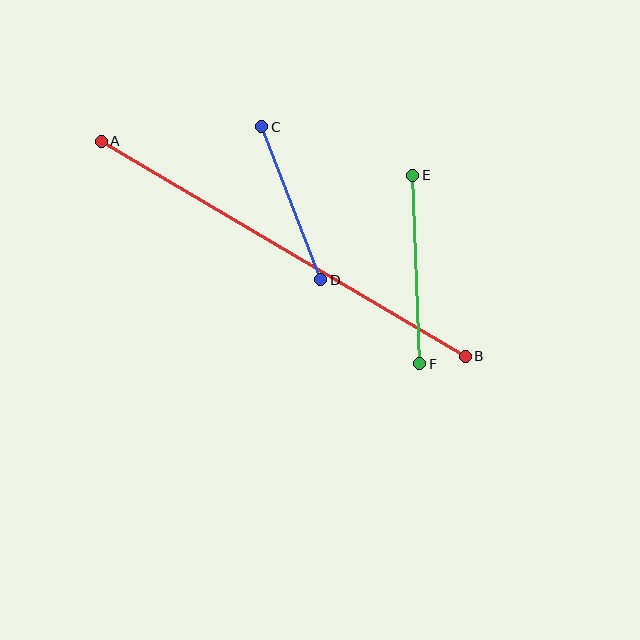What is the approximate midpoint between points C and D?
The midpoint is at approximately (291, 203) pixels.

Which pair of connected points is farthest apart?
Points A and B are farthest apart.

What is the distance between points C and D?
The distance is approximately 164 pixels.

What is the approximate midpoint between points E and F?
The midpoint is at approximately (416, 270) pixels.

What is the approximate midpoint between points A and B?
The midpoint is at approximately (283, 249) pixels.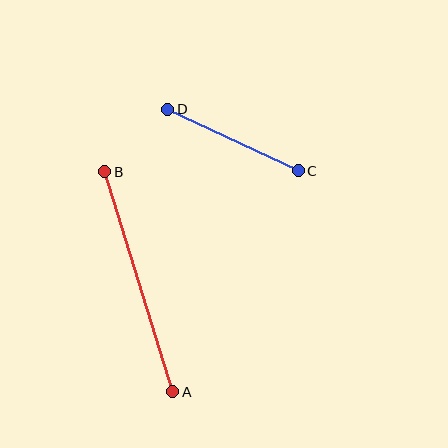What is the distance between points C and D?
The distance is approximately 144 pixels.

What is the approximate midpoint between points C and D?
The midpoint is at approximately (233, 140) pixels.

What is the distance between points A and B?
The distance is approximately 231 pixels.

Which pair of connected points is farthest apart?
Points A and B are farthest apart.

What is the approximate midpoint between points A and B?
The midpoint is at approximately (139, 282) pixels.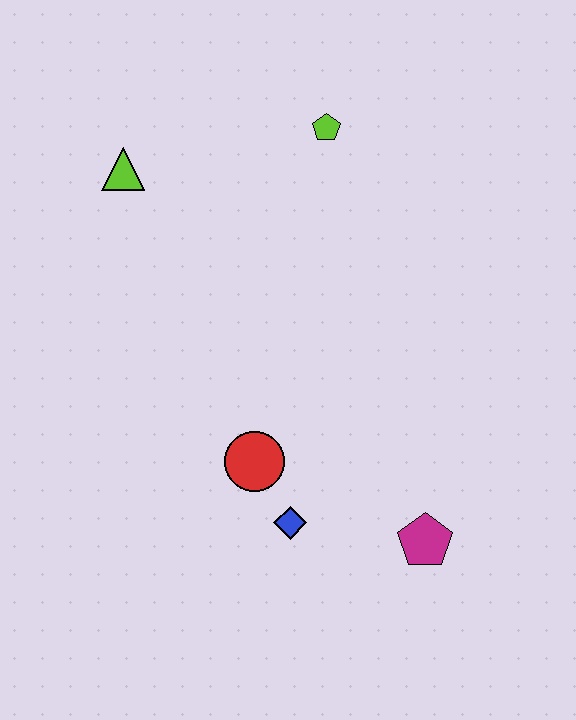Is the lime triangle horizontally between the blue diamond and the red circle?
No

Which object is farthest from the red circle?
The lime pentagon is farthest from the red circle.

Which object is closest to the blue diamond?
The red circle is closest to the blue diamond.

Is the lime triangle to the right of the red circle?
No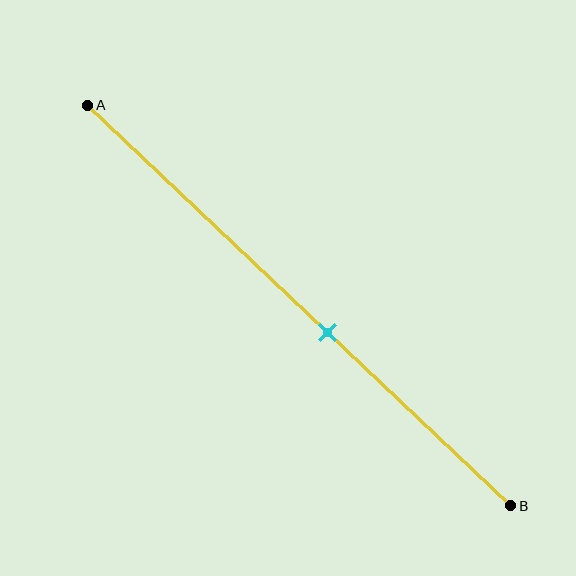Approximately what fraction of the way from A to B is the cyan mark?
The cyan mark is approximately 55% of the way from A to B.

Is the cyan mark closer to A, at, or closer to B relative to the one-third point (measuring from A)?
The cyan mark is closer to point B than the one-third point of segment AB.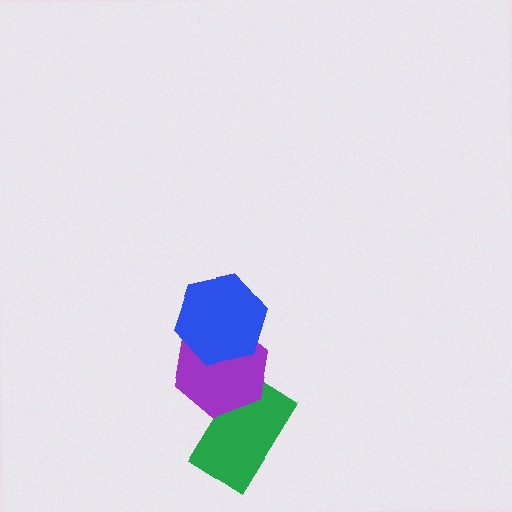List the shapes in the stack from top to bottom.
From top to bottom: the blue hexagon, the purple hexagon, the green rectangle.